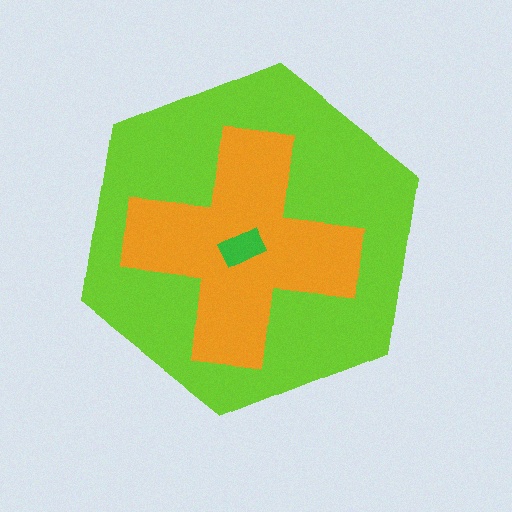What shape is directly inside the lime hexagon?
The orange cross.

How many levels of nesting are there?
3.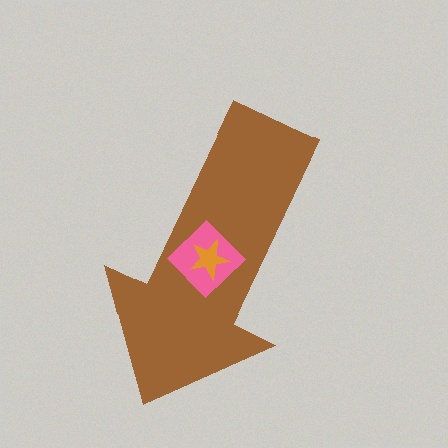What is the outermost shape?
The brown arrow.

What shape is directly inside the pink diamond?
The orange star.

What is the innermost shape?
The orange star.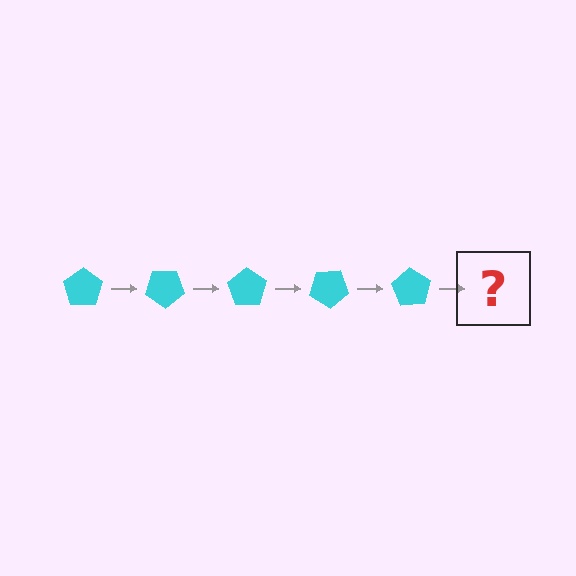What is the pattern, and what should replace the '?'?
The pattern is that the pentagon rotates 35 degrees each step. The '?' should be a cyan pentagon rotated 175 degrees.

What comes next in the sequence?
The next element should be a cyan pentagon rotated 175 degrees.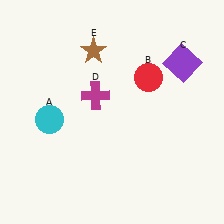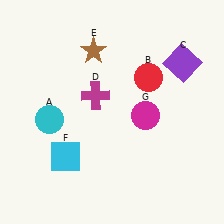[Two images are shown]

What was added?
A cyan square (F), a magenta circle (G) were added in Image 2.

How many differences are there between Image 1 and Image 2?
There are 2 differences between the two images.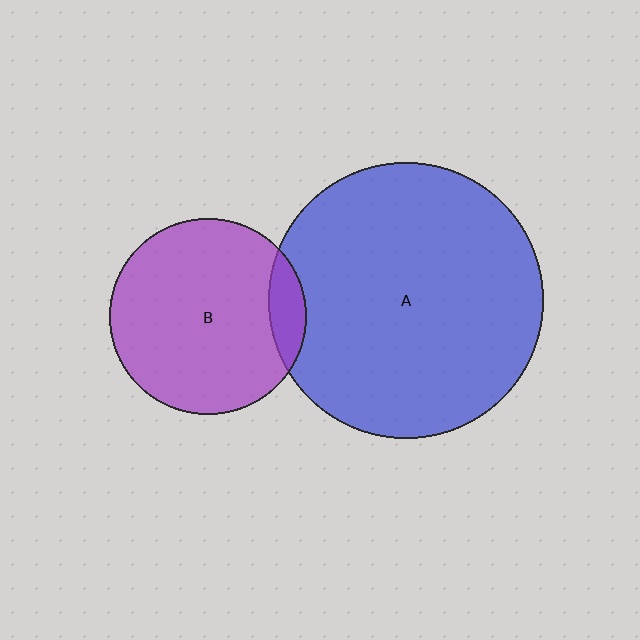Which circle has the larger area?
Circle A (blue).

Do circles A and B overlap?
Yes.